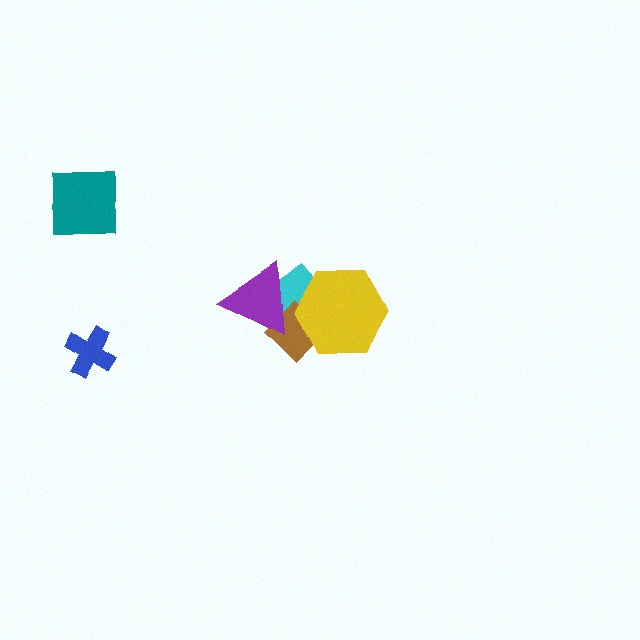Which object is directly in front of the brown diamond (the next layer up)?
The yellow hexagon is directly in front of the brown diamond.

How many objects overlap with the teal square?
0 objects overlap with the teal square.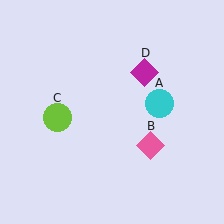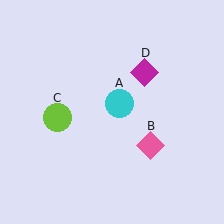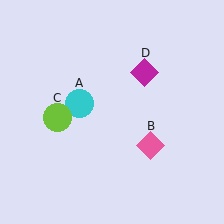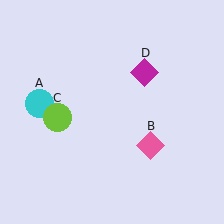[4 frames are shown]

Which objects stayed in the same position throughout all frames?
Pink diamond (object B) and lime circle (object C) and magenta diamond (object D) remained stationary.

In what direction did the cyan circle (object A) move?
The cyan circle (object A) moved left.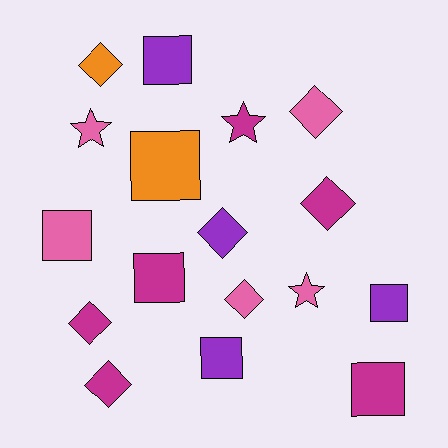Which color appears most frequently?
Magenta, with 6 objects.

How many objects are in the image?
There are 17 objects.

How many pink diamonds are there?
There are 2 pink diamonds.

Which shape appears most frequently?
Diamond, with 7 objects.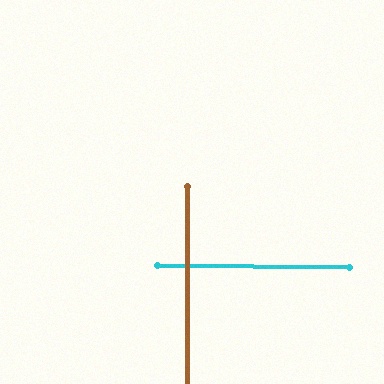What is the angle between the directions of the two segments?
Approximately 89 degrees.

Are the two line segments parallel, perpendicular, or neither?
Perpendicular — they meet at approximately 89°.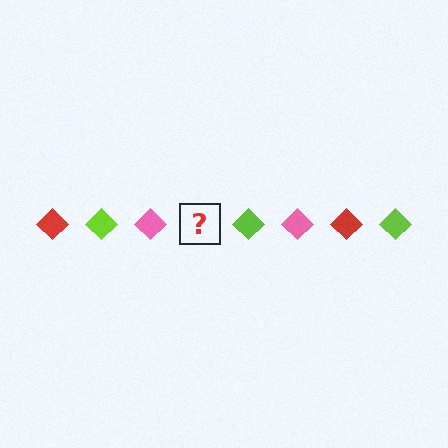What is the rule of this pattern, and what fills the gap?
The rule is that the pattern cycles through red, lime, pink diamonds. The gap should be filled with a red diamond.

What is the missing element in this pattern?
The missing element is a red diamond.